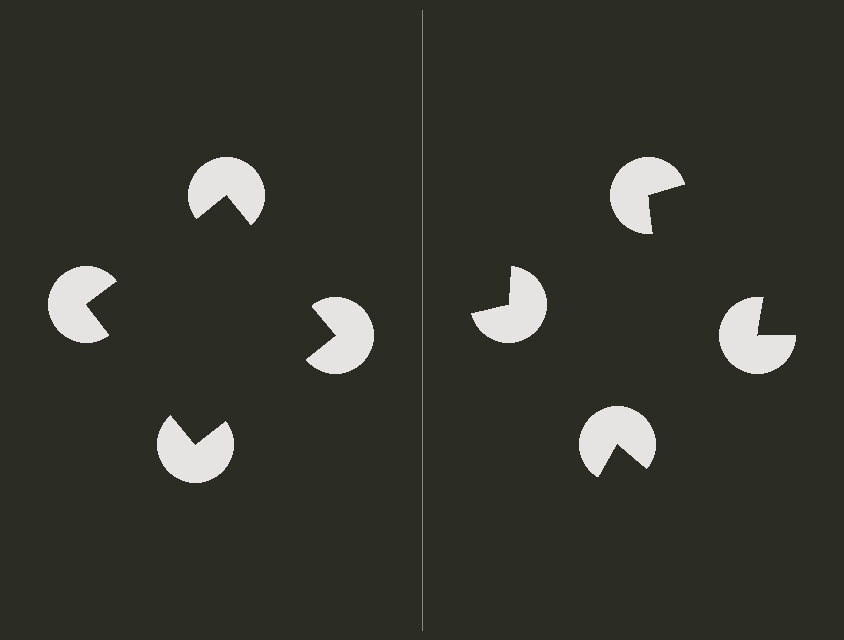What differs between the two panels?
The pac-man discs are positioned identically on both sides; only the wedge orientations differ. On the left they align to a square; on the right they are misaligned.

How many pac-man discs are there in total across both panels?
8 — 4 on each side.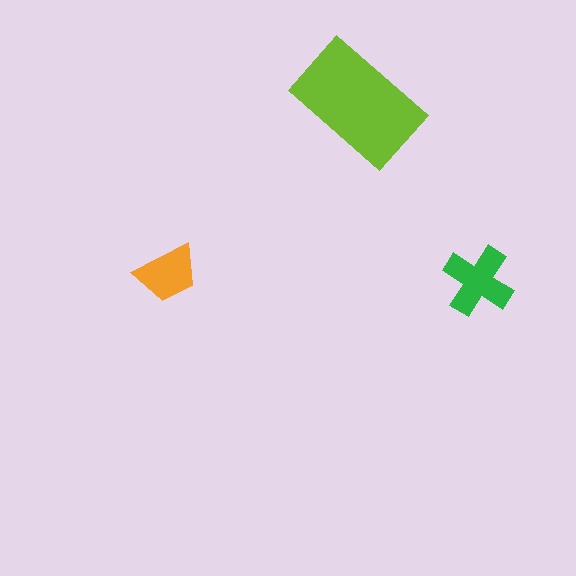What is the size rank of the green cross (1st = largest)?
2nd.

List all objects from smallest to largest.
The orange trapezoid, the green cross, the lime rectangle.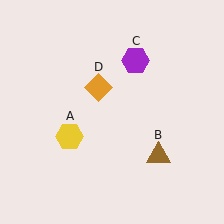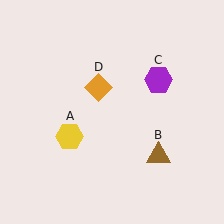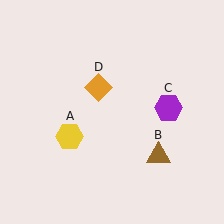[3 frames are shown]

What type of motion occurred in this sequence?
The purple hexagon (object C) rotated clockwise around the center of the scene.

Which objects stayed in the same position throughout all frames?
Yellow hexagon (object A) and brown triangle (object B) and orange diamond (object D) remained stationary.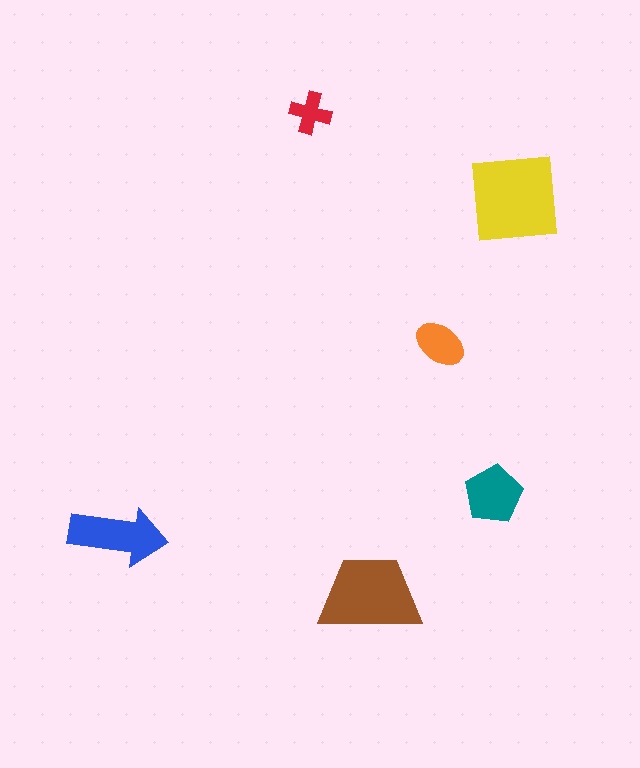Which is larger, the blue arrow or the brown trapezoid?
The brown trapezoid.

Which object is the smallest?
The red cross.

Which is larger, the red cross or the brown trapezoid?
The brown trapezoid.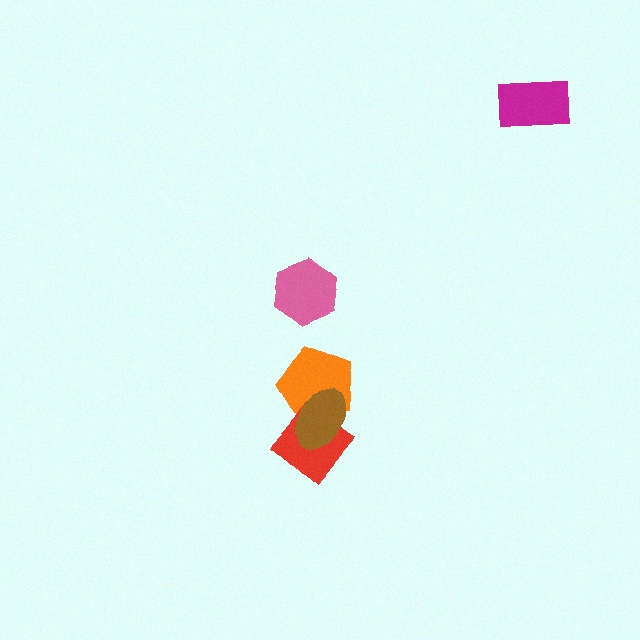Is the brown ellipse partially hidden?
No, no other shape covers it.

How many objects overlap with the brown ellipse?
2 objects overlap with the brown ellipse.